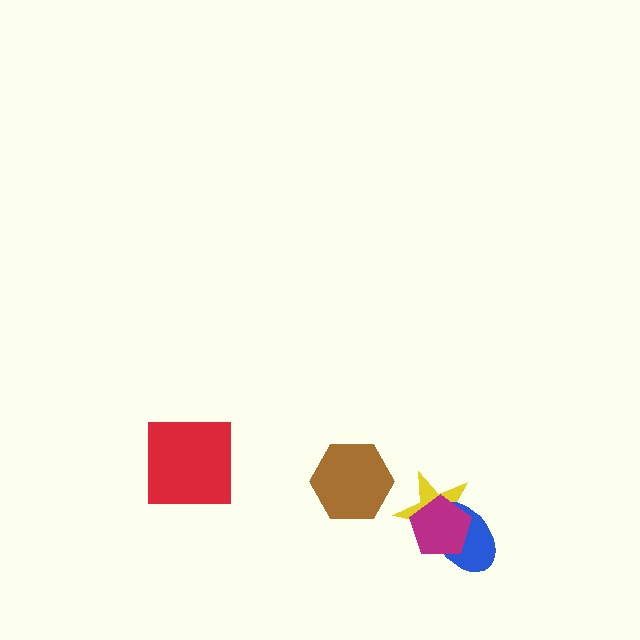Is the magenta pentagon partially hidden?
No, no other shape covers it.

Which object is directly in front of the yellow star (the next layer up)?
The blue ellipse is directly in front of the yellow star.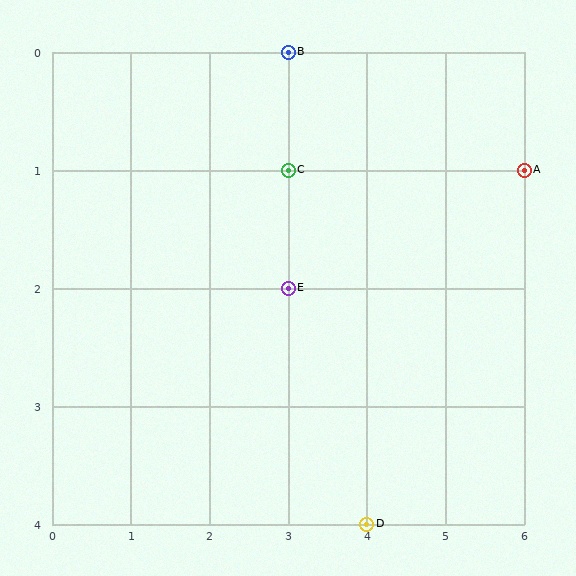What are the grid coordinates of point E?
Point E is at grid coordinates (3, 2).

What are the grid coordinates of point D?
Point D is at grid coordinates (4, 4).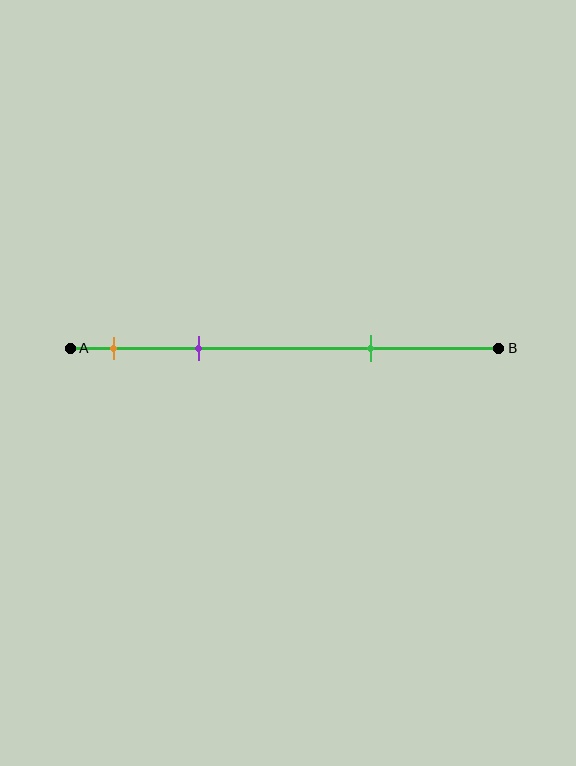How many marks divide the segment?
There are 3 marks dividing the segment.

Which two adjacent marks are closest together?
The orange and purple marks are the closest adjacent pair.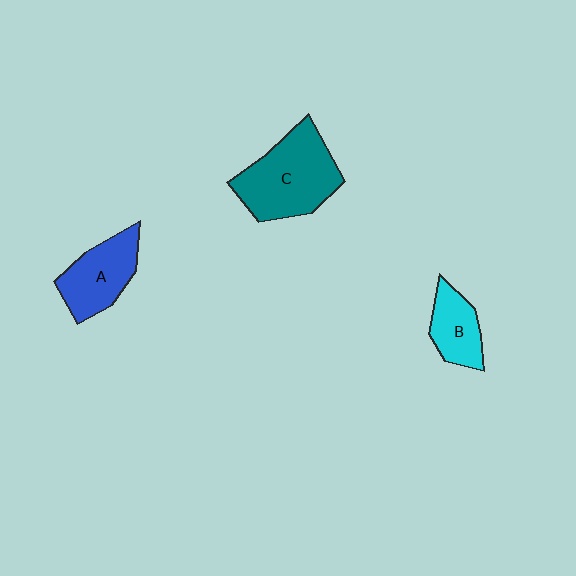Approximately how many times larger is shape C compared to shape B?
Approximately 2.0 times.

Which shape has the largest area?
Shape C (teal).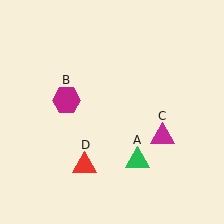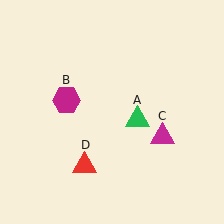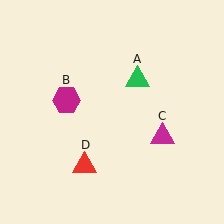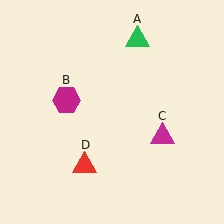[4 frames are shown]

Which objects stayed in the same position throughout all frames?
Magenta hexagon (object B) and magenta triangle (object C) and red triangle (object D) remained stationary.